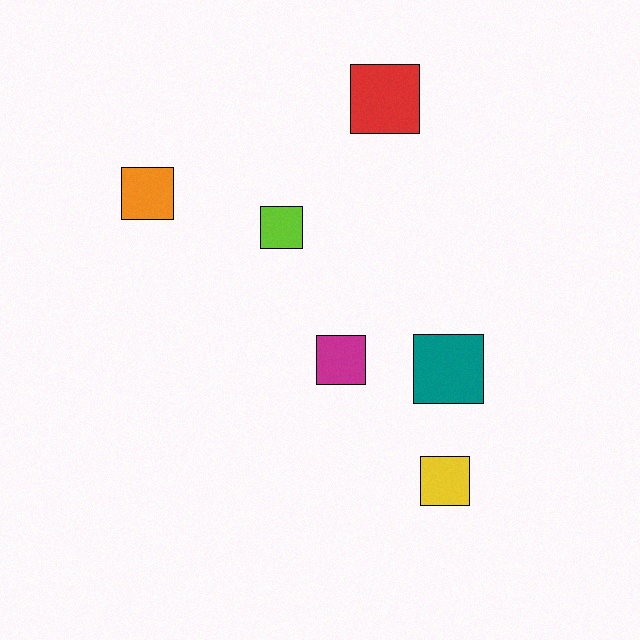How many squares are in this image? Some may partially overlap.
There are 6 squares.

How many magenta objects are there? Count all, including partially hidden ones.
There is 1 magenta object.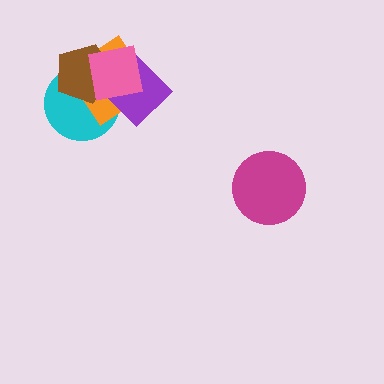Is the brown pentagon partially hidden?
Yes, it is partially covered by another shape.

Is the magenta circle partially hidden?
No, no other shape covers it.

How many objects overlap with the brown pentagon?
4 objects overlap with the brown pentagon.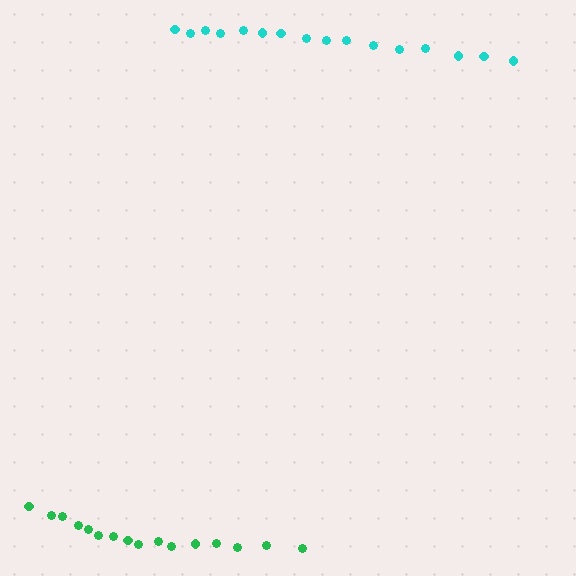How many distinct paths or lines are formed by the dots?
There are 2 distinct paths.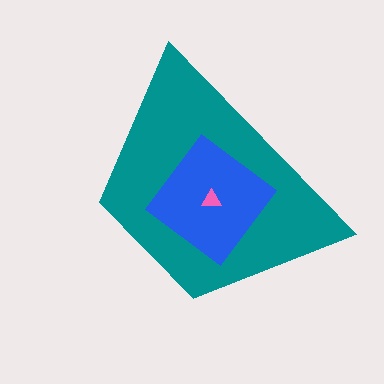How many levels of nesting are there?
3.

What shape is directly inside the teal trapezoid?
The blue diamond.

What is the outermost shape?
The teal trapezoid.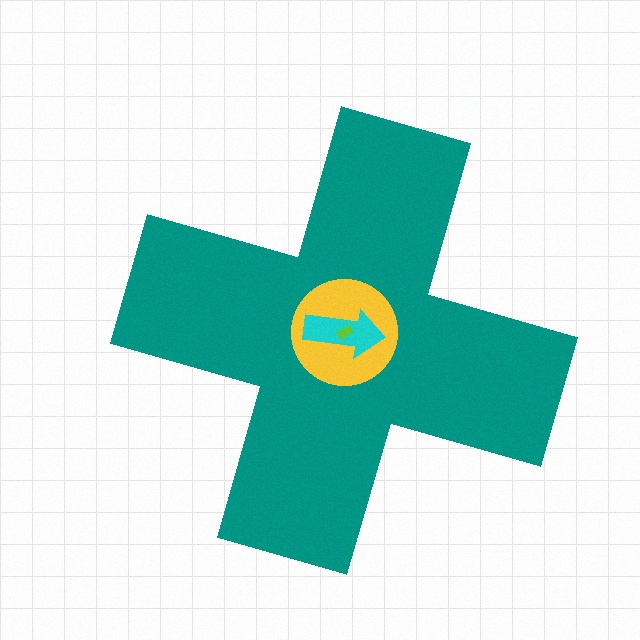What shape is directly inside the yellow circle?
The cyan arrow.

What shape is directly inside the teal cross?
The yellow circle.